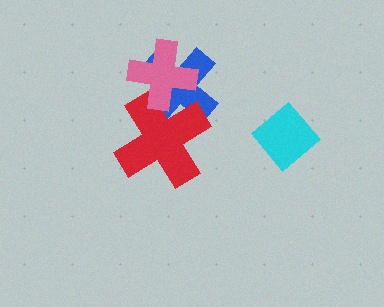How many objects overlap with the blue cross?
2 objects overlap with the blue cross.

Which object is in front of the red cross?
The pink cross is in front of the red cross.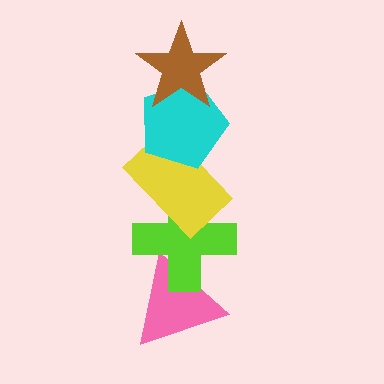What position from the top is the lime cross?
The lime cross is 4th from the top.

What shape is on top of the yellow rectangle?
The cyan pentagon is on top of the yellow rectangle.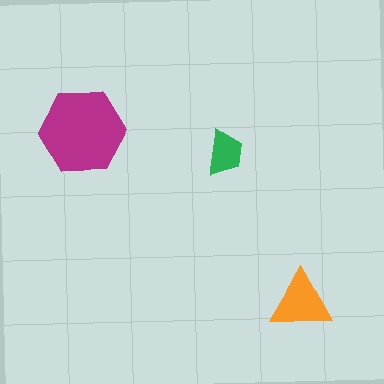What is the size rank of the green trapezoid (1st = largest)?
3rd.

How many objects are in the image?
There are 3 objects in the image.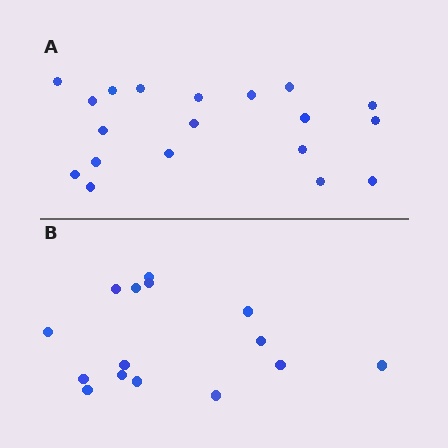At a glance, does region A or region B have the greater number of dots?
Region A (the top region) has more dots.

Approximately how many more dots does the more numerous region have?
Region A has about 4 more dots than region B.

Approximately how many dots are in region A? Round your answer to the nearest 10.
About 20 dots. (The exact count is 19, which rounds to 20.)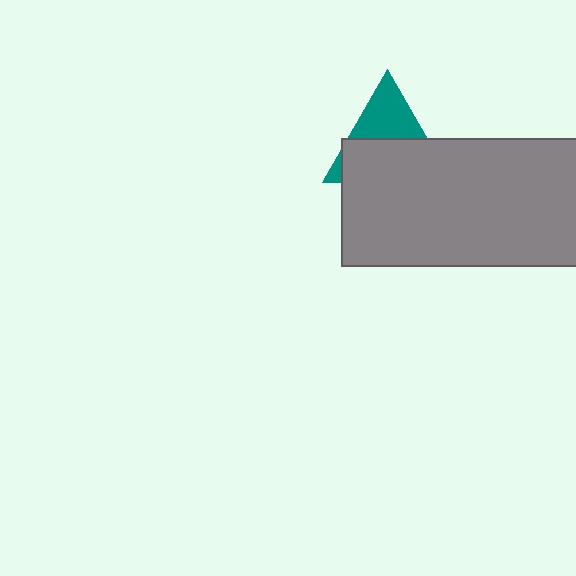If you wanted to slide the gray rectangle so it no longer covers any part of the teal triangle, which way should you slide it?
Slide it down — that is the most direct way to separate the two shapes.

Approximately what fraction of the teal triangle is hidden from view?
Roughly 59% of the teal triangle is hidden behind the gray rectangle.